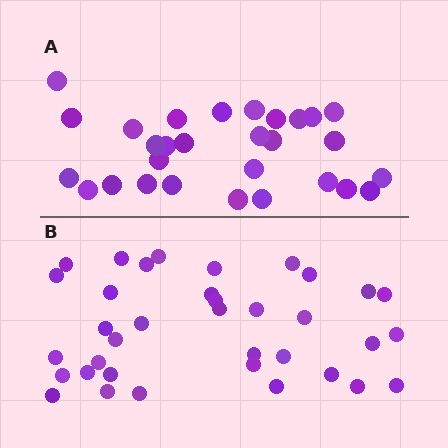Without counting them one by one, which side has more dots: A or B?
Region B (the bottom region) has more dots.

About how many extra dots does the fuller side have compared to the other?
Region B has roughly 8 or so more dots than region A.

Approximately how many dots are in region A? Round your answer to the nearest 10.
About 30 dots. (The exact count is 29, which rounds to 30.)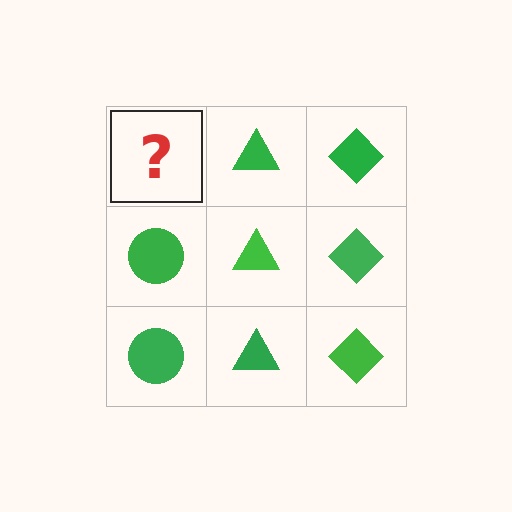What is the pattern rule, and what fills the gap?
The rule is that each column has a consistent shape. The gap should be filled with a green circle.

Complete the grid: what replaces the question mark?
The question mark should be replaced with a green circle.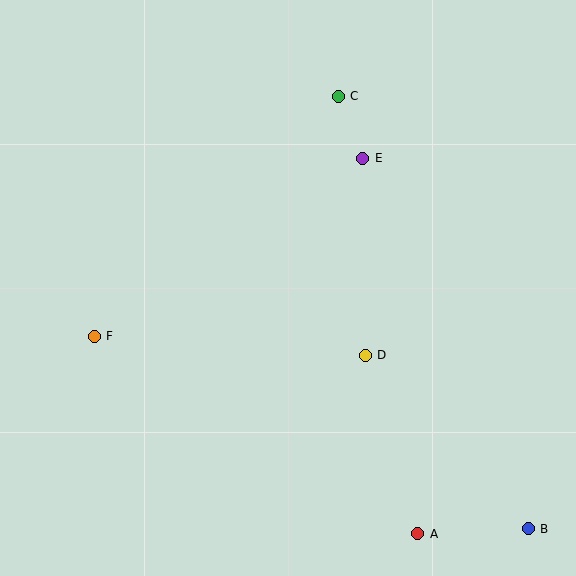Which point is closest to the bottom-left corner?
Point F is closest to the bottom-left corner.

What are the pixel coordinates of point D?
Point D is at (365, 355).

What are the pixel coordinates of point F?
Point F is at (94, 336).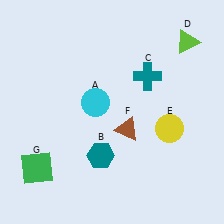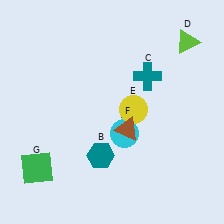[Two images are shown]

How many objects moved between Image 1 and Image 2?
2 objects moved between the two images.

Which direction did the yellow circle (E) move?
The yellow circle (E) moved left.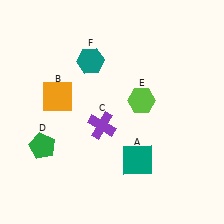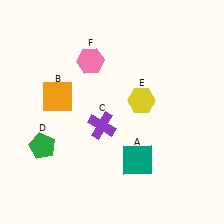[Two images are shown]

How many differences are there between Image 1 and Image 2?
There are 2 differences between the two images.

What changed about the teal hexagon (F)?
In Image 1, F is teal. In Image 2, it changed to pink.